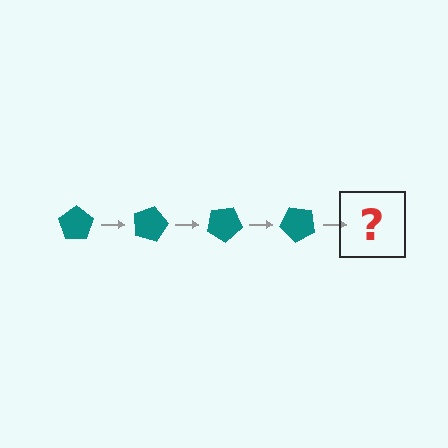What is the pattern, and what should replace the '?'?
The pattern is that the pentagon rotates 15 degrees each step. The '?' should be a teal pentagon rotated 60 degrees.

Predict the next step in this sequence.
The next step is a teal pentagon rotated 60 degrees.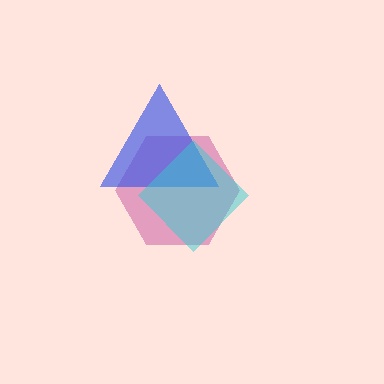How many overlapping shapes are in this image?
There are 3 overlapping shapes in the image.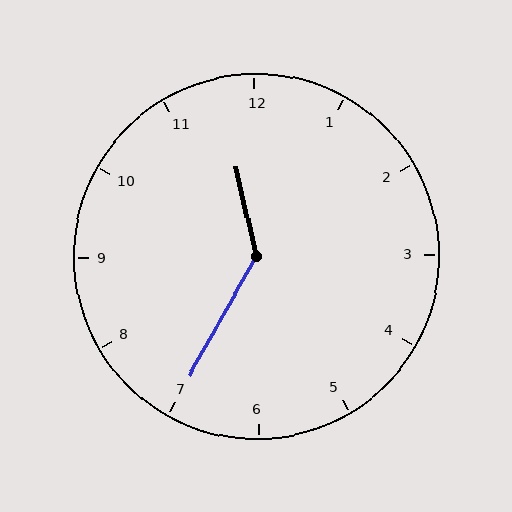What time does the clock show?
11:35.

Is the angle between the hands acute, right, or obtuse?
It is obtuse.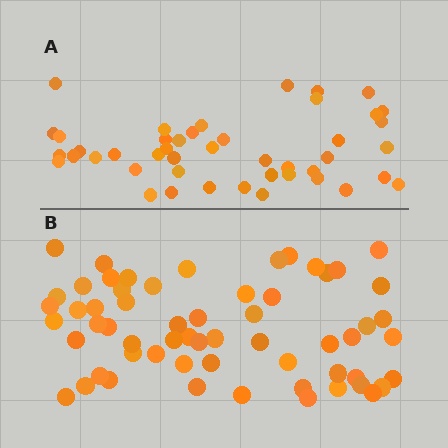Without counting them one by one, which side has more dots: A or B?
Region B (the bottom region) has more dots.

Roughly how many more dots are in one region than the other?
Region B has approximately 15 more dots than region A.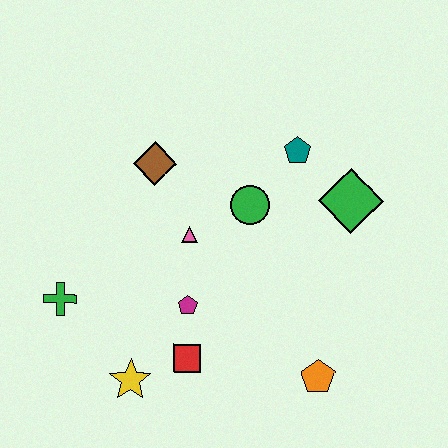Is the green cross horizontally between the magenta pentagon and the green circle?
No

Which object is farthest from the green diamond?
The green cross is farthest from the green diamond.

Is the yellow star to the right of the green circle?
No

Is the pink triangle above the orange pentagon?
Yes